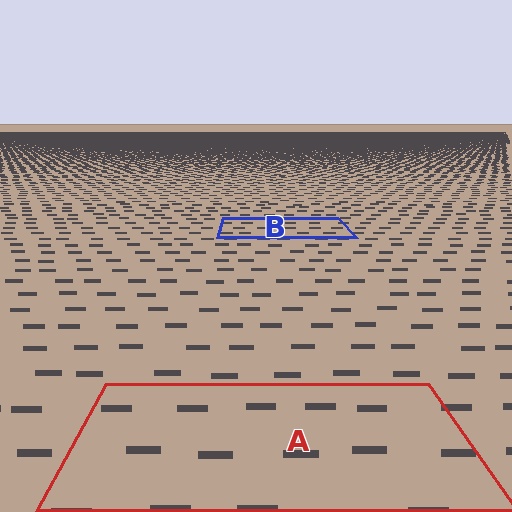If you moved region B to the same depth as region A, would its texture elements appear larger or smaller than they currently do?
They would appear larger. At a closer depth, the same texture elements are projected at a bigger on-screen size.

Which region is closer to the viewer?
Region A is closer. The texture elements there are larger and more spread out.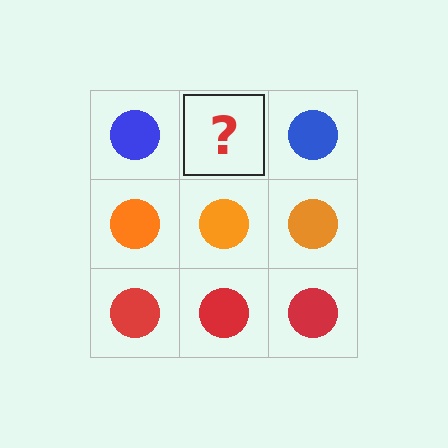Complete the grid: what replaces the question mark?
The question mark should be replaced with a blue circle.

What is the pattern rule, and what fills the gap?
The rule is that each row has a consistent color. The gap should be filled with a blue circle.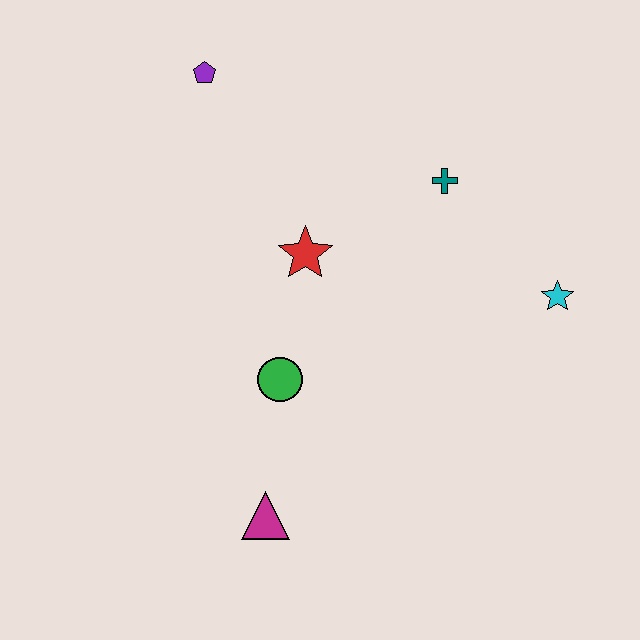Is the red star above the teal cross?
No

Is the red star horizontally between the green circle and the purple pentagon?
No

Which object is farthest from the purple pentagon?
The magenta triangle is farthest from the purple pentagon.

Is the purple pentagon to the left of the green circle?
Yes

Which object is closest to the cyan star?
The teal cross is closest to the cyan star.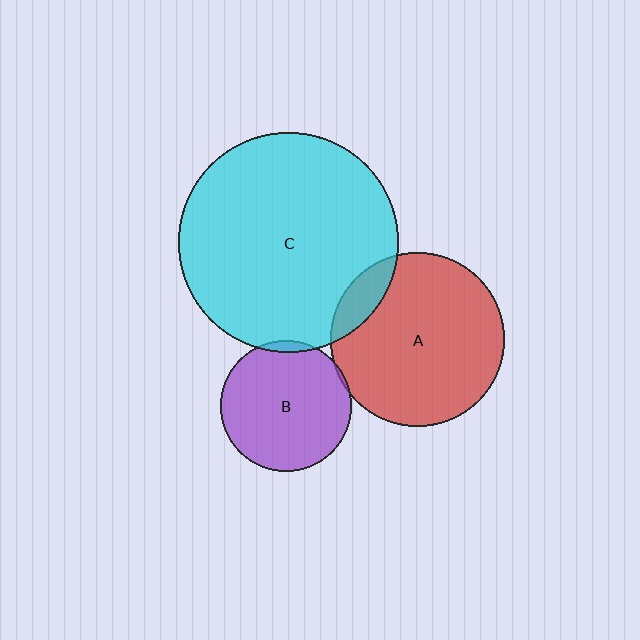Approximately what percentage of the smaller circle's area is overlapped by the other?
Approximately 5%.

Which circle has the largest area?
Circle C (cyan).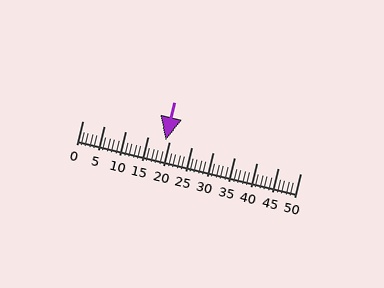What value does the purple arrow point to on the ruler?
The purple arrow points to approximately 19.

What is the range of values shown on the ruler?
The ruler shows values from 0 to 50.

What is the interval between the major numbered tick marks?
The major tick marks are spaced 5 units apart.